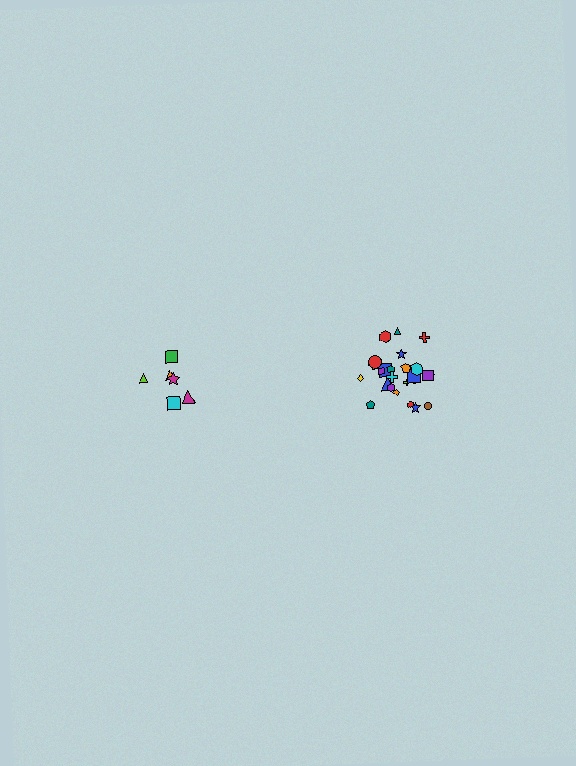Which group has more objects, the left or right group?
The right group.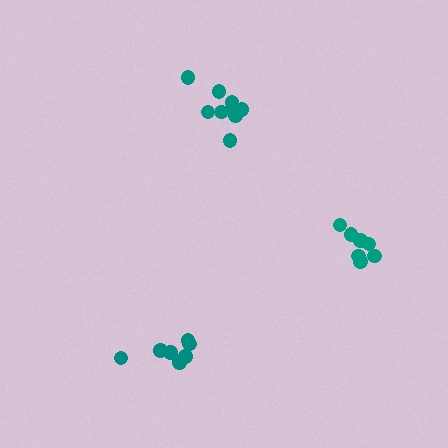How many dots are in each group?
Group 1: 7 dots, Group 2: 7 dots, Group 3: 9 dots (23 total).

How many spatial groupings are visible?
There are 3 spatial groupings.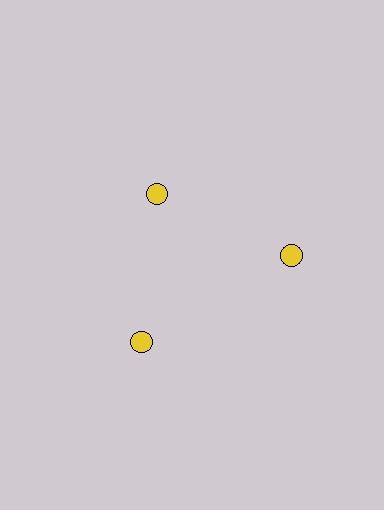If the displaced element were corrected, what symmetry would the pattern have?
It would have 3-fold rotational symmetry — the pattern would map onto itself every 120 degrees.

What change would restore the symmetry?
The symmetry would be restored by moving it outward, back onto the ring so that all 3 circles sit at equal angles and equal distance from the center.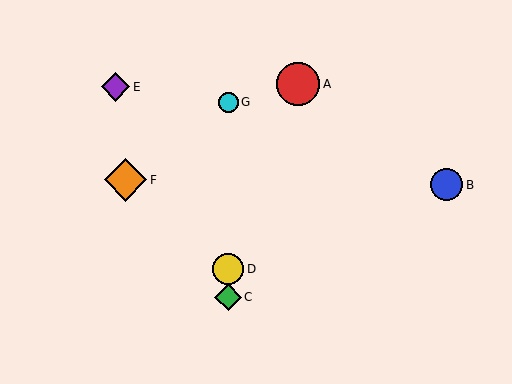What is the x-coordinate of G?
Object G is at x≈228.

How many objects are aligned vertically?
3 objects (C, D, G) are aligned vertically.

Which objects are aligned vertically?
Objects C, D, G are aligned vertically.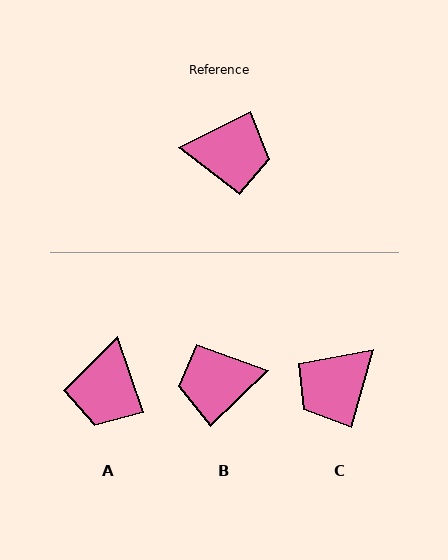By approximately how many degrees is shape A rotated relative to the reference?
Approximately 97 degrees clockwise.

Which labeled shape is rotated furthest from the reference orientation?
B, about 163 degrees away.